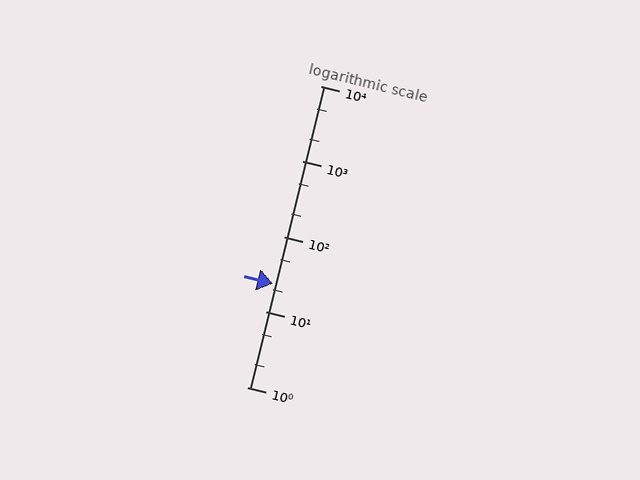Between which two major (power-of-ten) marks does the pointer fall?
The pointer is between 10 and 100.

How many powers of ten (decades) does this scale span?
The scale spans 4 decades, from 1 to 10000.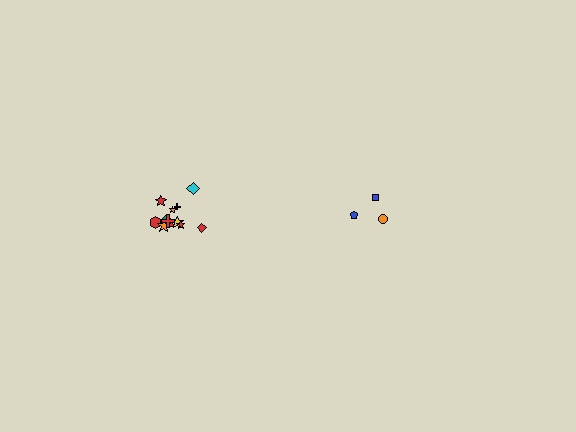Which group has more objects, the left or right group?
The left group.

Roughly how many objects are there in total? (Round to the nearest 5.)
Roughly 15 objects in total.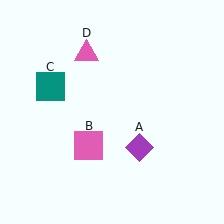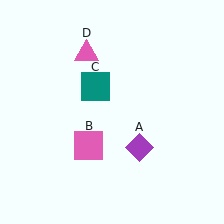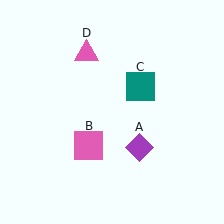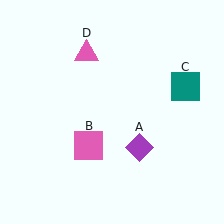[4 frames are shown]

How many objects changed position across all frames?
1 object changed position: teal square (object C).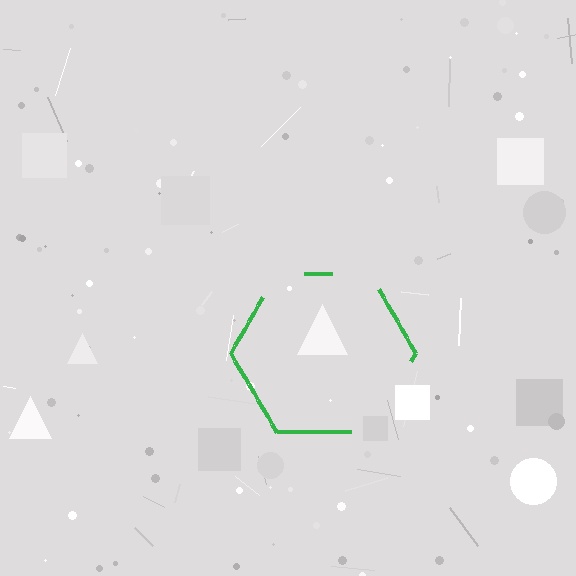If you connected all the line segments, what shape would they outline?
They would outline a hexagon.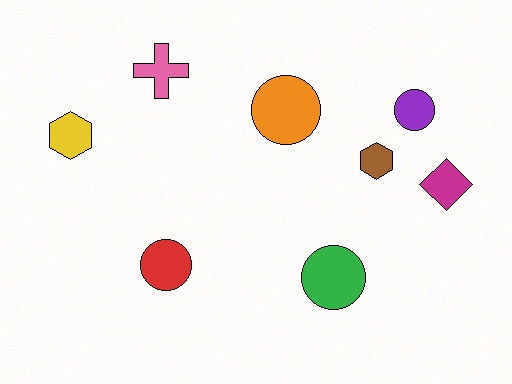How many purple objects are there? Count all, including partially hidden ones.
There is 1 purple object.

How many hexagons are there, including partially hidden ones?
There are 2 hexagons.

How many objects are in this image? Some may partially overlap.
There are 8 objects.